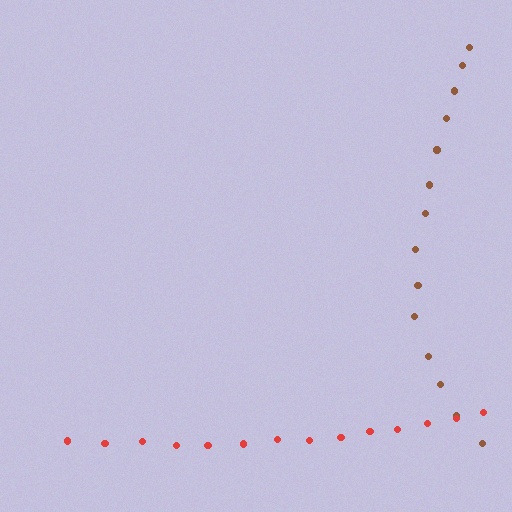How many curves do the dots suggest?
There are 2 distinct paths.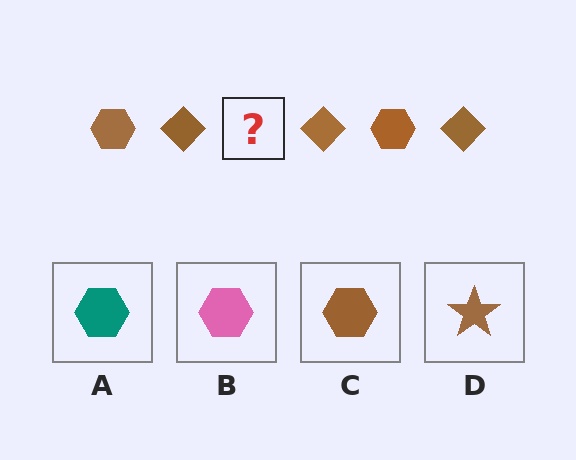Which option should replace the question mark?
Option C.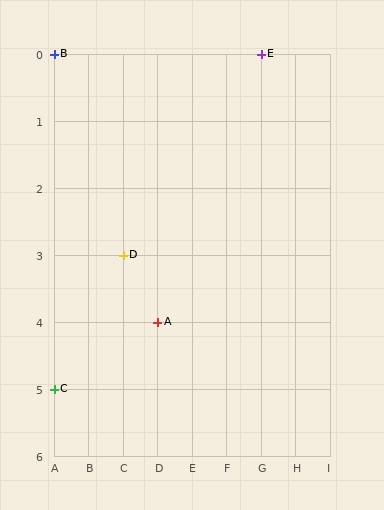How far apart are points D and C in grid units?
Points D and C are 2 columns and 2 rows apart (about 2.8 grid units diagonally).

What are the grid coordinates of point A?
Point A is at grid coordinates (D, 4).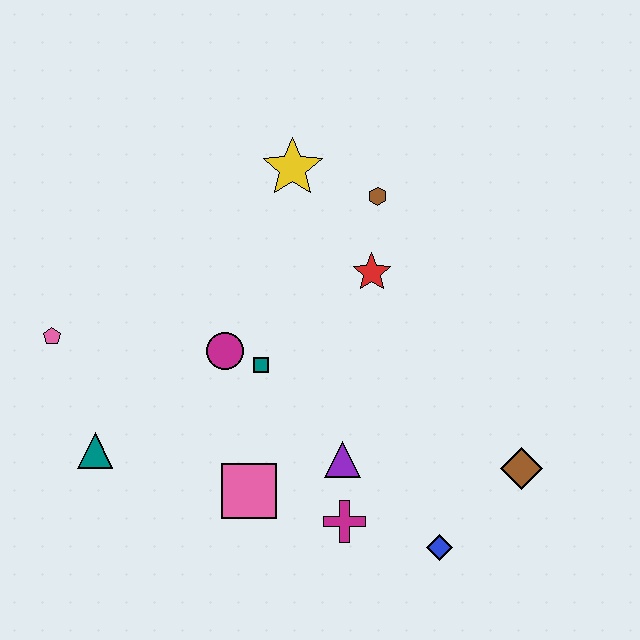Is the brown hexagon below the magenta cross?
No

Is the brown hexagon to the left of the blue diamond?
Yes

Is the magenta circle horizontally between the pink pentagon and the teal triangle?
No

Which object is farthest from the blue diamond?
The pink pentagon is farthest from the blue diamond.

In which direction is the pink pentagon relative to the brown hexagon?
The pink pentagon is to the left of the brown hexagon.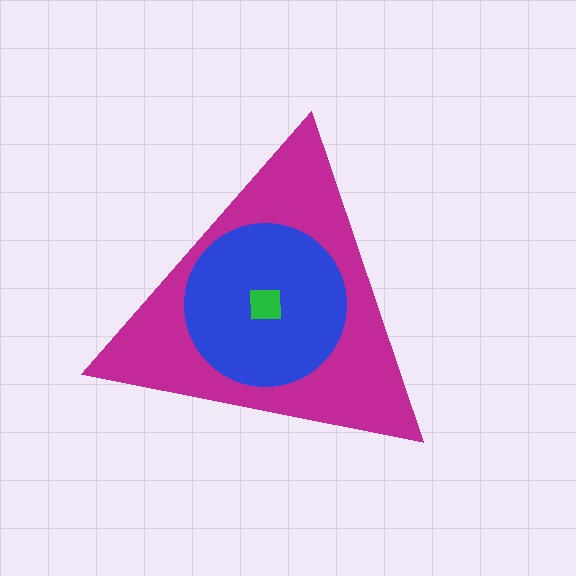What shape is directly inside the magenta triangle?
The blue circle.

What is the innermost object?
The green square.